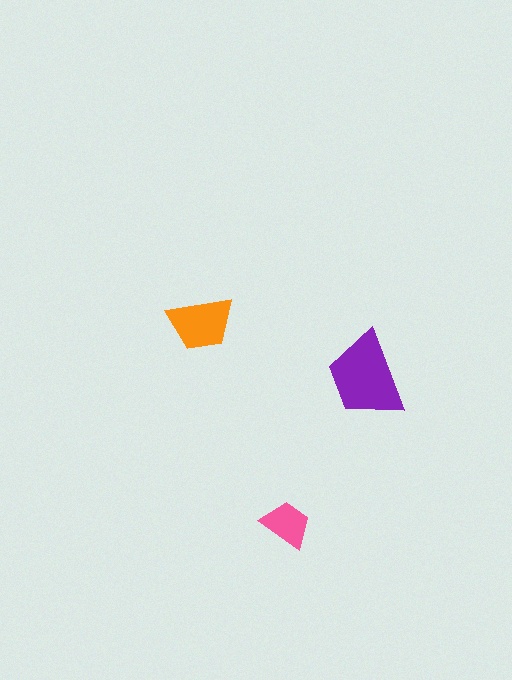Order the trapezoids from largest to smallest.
the purple one, the orange one, the pink one.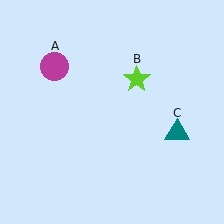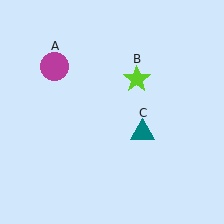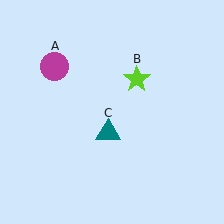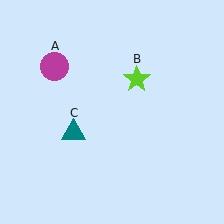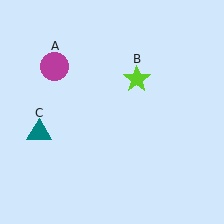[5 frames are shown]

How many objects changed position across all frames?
1 object changed position: teal triangle (object C).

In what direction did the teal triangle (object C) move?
The teal triangle (object C) moved left.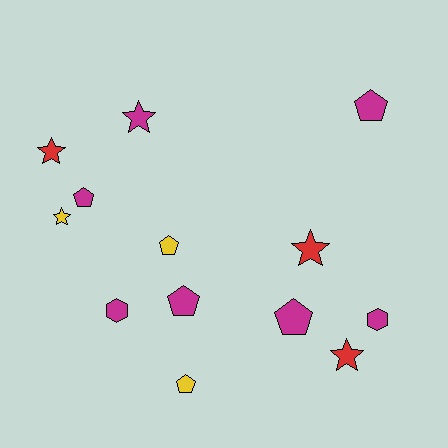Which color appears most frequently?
Magenta, with 7 objects.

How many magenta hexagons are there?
There are 2 magenta hexagons.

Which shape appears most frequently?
Pentagon, with 6 objects.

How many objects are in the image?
There are 13 objects.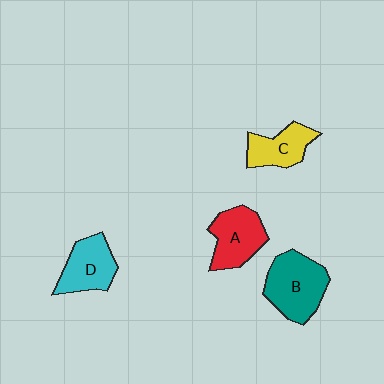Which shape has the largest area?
Shape B (teal).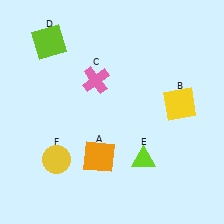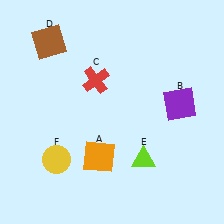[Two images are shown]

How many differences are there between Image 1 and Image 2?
There are 3 differences between the two images.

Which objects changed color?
B changed from yellow to purple. C changed from pink to red. D changed from lime to brown.